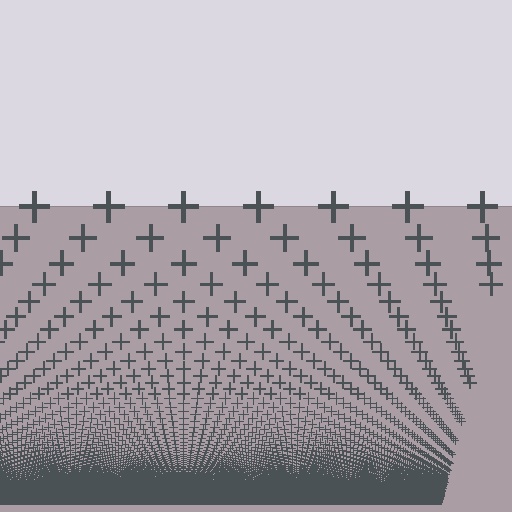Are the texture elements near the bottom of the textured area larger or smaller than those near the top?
Smaller. The gradient is inverted — elements near the bottom are smaller and denser.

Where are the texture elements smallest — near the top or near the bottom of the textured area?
Near the bottom.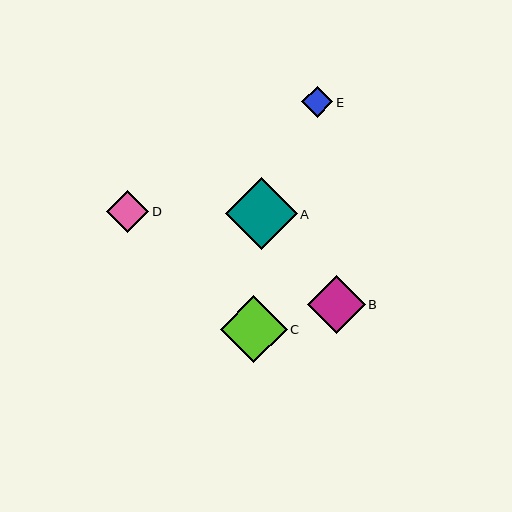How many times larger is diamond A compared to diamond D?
Diamond A is approximately 1.7 times the size of diamond D.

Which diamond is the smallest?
Diamond E is the smallest with a size of approximately 31 pixels.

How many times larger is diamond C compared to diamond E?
Diamond C is approximately 2.1 times the size of diamond E.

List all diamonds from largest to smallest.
From largest to smallest: A, C, B, D, E.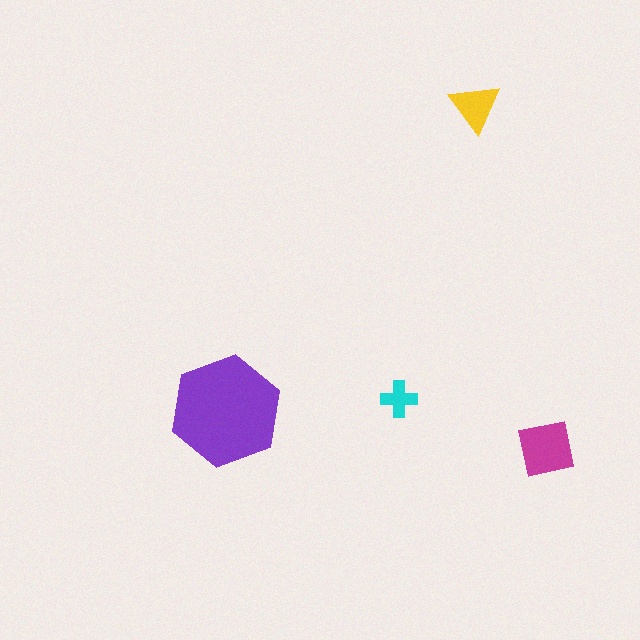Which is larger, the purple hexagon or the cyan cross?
The purple hexagon.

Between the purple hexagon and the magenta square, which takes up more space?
The purple hexagon.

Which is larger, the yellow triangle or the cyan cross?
The yellow triangle.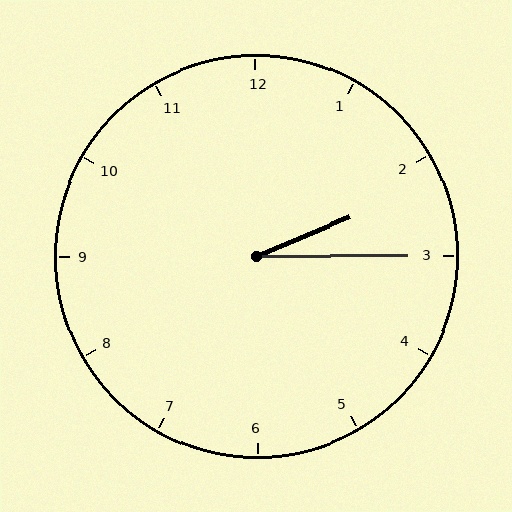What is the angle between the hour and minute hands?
Approximately 22 degrees.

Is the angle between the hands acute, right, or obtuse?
It is acute.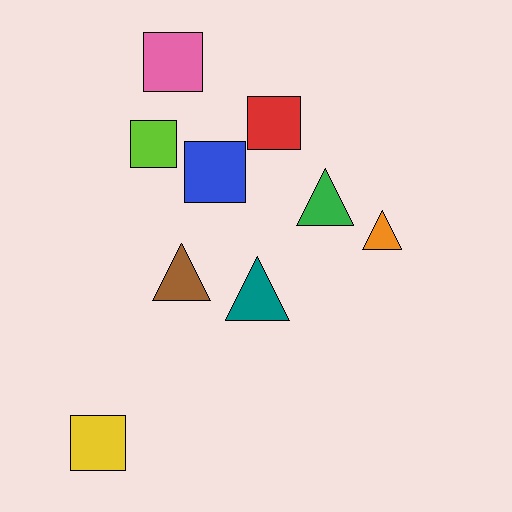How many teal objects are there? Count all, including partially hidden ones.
There is 1 teal object.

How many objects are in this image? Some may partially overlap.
There are 9 objects.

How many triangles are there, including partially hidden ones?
There are 4 triangles.